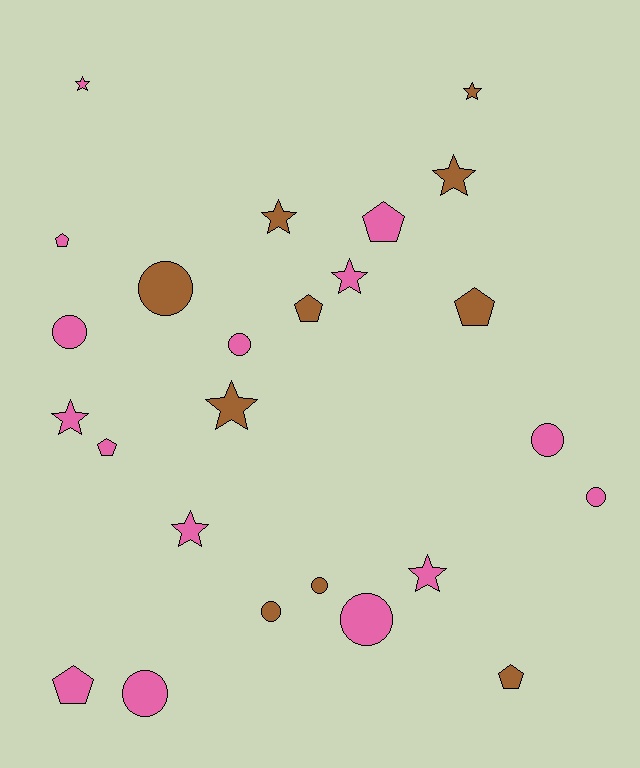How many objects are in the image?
There are 25 objects.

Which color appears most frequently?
Pink, with 15 objects.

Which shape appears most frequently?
Circle, with 9 objects.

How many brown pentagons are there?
There are 3 brown pentagons.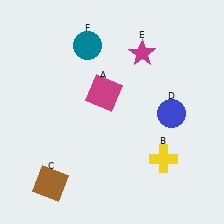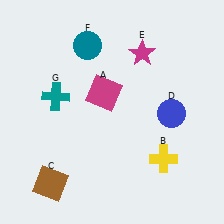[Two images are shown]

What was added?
A teal cross (G) was added in Image 2.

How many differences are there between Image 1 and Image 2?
There is 1 difference between the two images.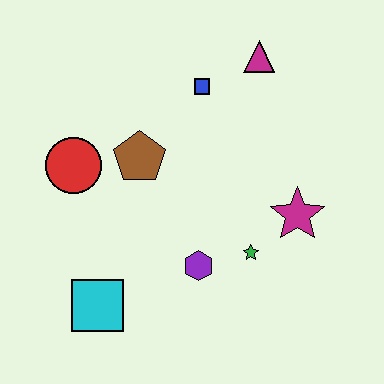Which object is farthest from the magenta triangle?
The cyan square is farthest from the magenta triangle.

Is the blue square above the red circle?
Yes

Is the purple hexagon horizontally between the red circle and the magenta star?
Yes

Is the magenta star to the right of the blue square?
Yes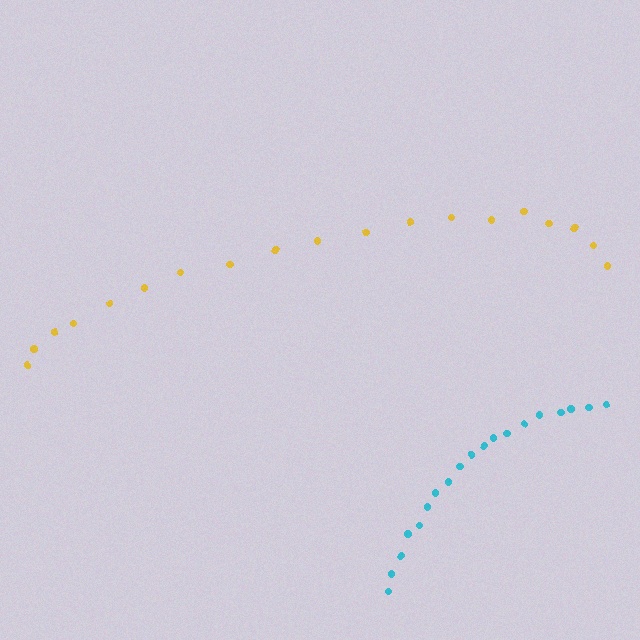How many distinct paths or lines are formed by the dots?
There are 2 distinct paths.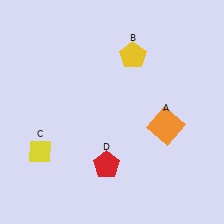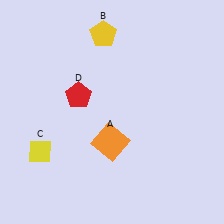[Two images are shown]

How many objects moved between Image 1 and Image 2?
3 objects moved between the two images.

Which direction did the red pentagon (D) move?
The red pentagon (D) moved up.